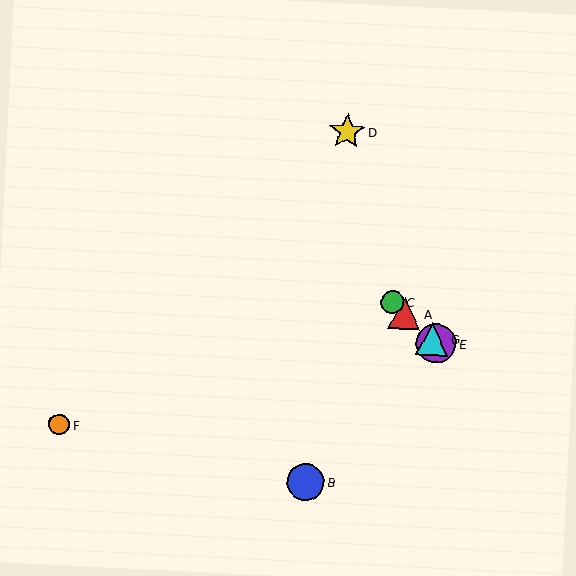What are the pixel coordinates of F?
Object F is at (59, 424).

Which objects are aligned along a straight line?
Objects A, C, E, G are aligned along a straight line.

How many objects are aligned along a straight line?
4 objects (A, C, E, G) are aligned along a straight line.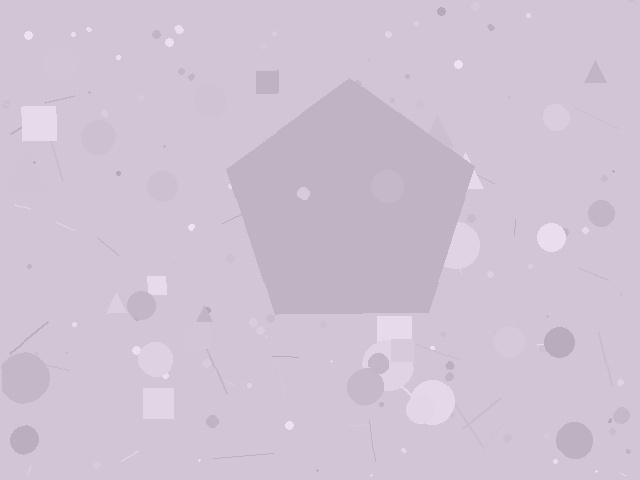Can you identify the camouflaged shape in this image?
The camouflaged shape is a pentagon.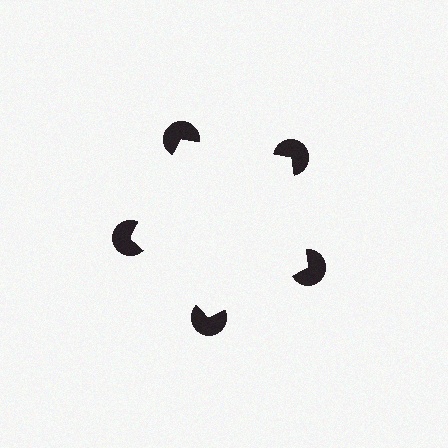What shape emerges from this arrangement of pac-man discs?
An illusory pentagon — its edges are inferred from the aligned wedge cuts in the pac-man discs, not physically drawn.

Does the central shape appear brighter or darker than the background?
It typically appears slightly brighter than the background, even though no actual brightness change is drawn.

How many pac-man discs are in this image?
There are 5 — one at each vertex of the illusory pentagon.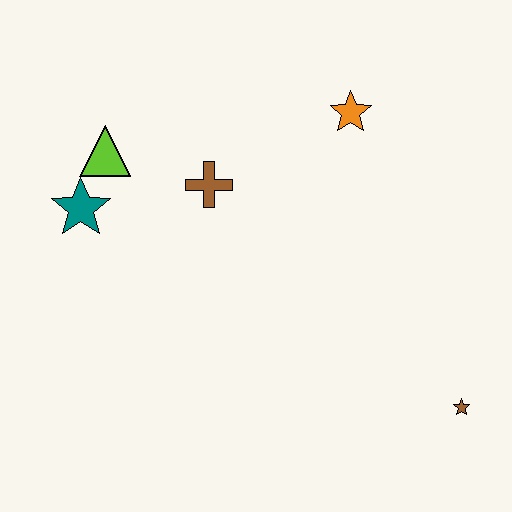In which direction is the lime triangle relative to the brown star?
The lime triangle is to the left of the brown star.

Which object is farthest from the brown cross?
The brown star is farthest from the brown cross.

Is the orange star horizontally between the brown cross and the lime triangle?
No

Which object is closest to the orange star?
The brown cross is closest to the orange star.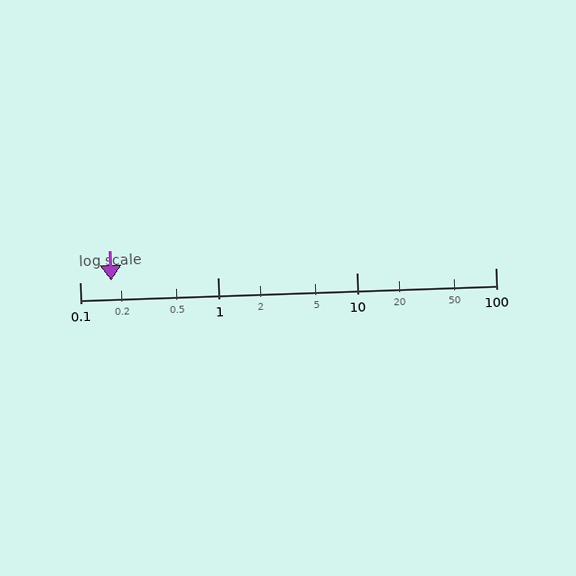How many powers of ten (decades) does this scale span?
The scale spans 3 decades, from 0.1 to 100.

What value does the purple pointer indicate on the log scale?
The pointer indicates approximately 0.17.